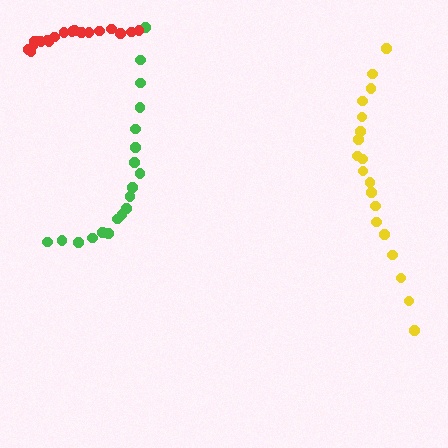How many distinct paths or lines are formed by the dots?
There are 3 distinct paths.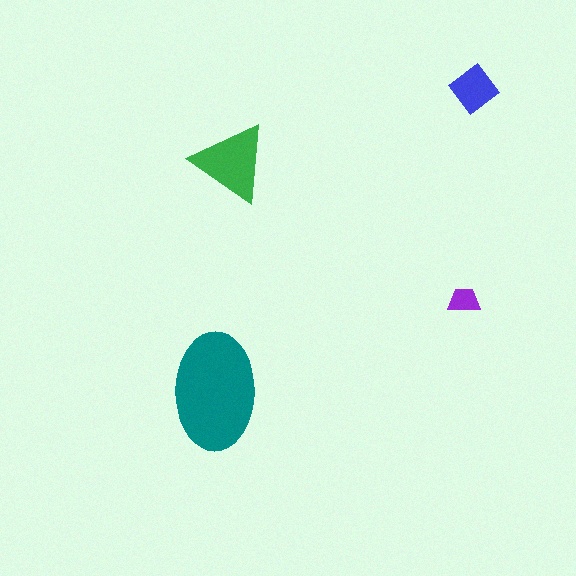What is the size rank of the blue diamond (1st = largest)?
3rd.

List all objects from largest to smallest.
The teal ellipse, the green triangle, the blue diamond, the purple trapezoid.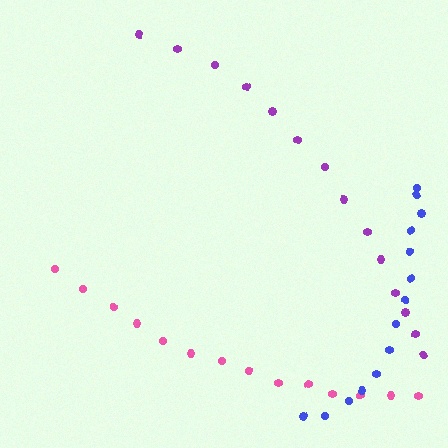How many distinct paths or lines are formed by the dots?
There are 3 distinct paths.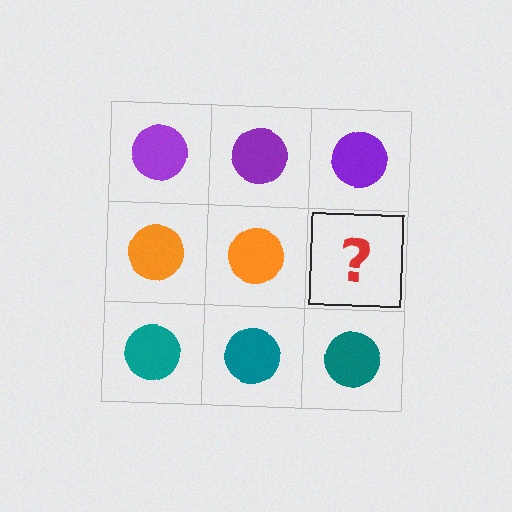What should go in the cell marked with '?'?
The missing cell should contain an orange circle.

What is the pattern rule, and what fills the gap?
The rule is that each row has a consistent color. The gap should be filled with an orange circle.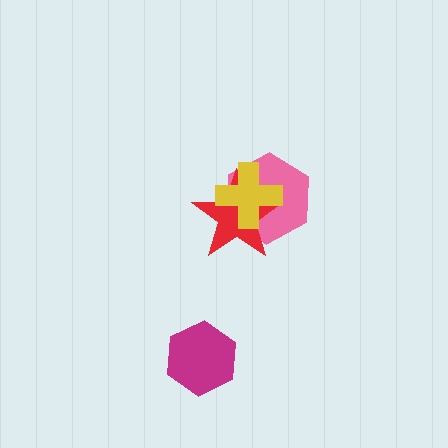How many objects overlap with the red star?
2 objects overlap with the red star.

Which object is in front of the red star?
The yellow cross is in front of the red star.